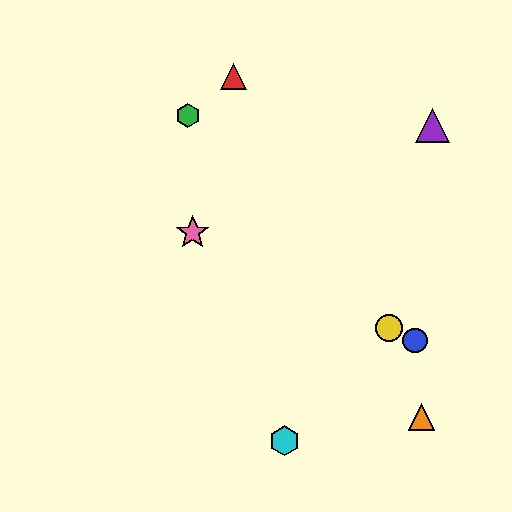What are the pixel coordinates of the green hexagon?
The green hexagon is at (188, 116).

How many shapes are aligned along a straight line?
3 shapes (the blue circle, the yellow circle, the pink star) are aligned along a straight line.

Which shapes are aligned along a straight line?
The blue circle, the yellow circle, the pink star are aligned along a straight line.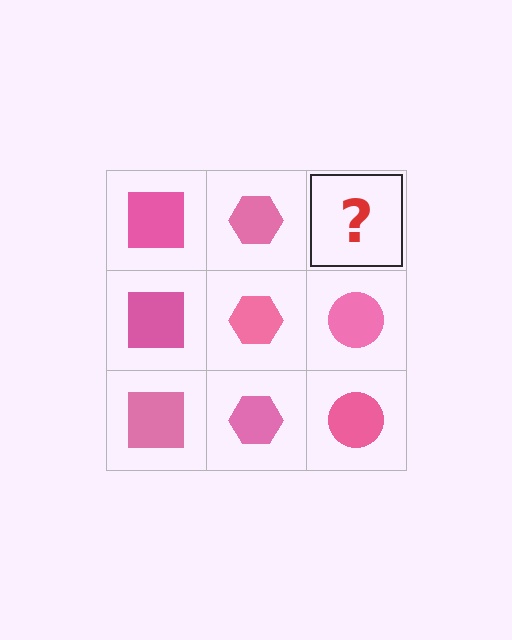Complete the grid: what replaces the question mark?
The question mark should be replaced with a pink circle.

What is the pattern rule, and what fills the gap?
The rule is that each column has a consistent shape. The gap should be filled with a pink circle.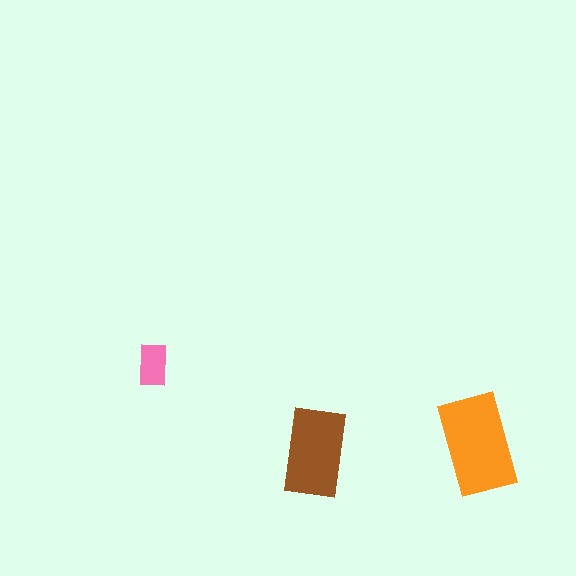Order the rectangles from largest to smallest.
the orange one, the brown one, the pink one.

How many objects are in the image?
There are 3 objects in the image.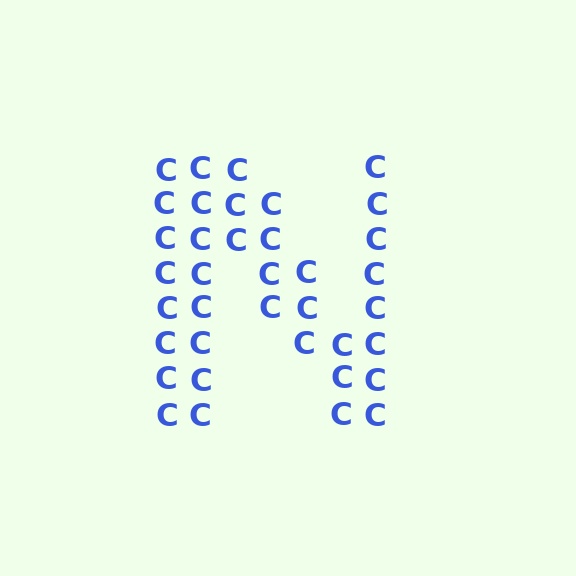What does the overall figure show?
The overall figure shows the letter N.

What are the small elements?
The small elements are letter C's.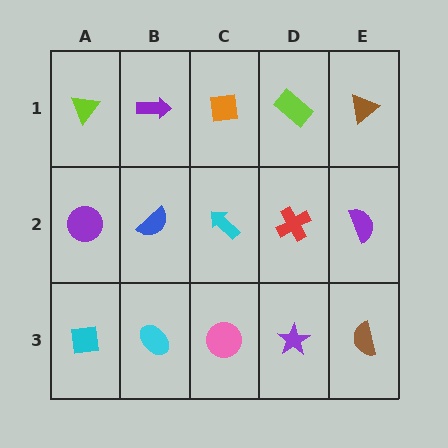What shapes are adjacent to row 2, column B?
A purple arrow (row 1, column B), a cyan ellipse (row 3, column B), a purple circle (row 2, column A), a cyan arrow (row 2, column C).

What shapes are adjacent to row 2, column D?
A lime rectangle (row 1, column D), a purple star (row 3, column D), a cyan arrow (row 2, column C), a purple semicircle (row 2, column E).